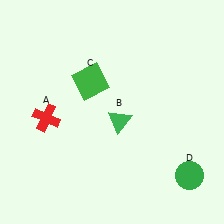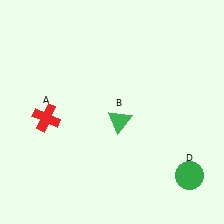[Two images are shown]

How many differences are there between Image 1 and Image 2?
There is 1 difference between the two images.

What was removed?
The green square (C) was removed in Image 2.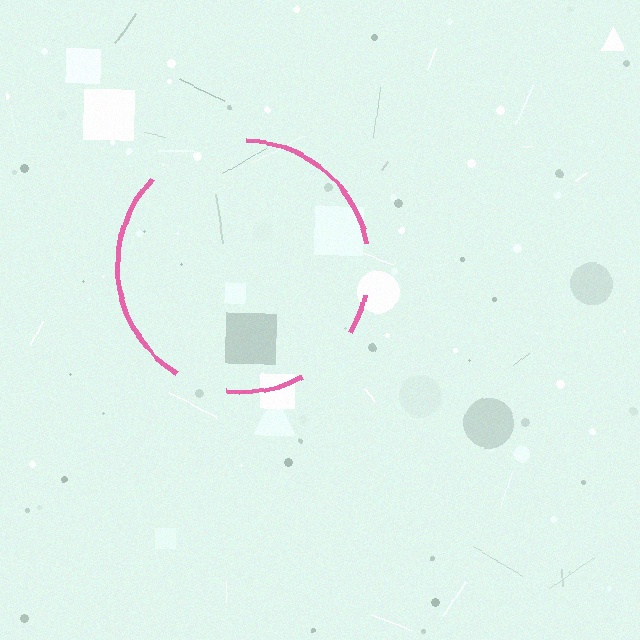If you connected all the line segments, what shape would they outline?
They would outline a circle.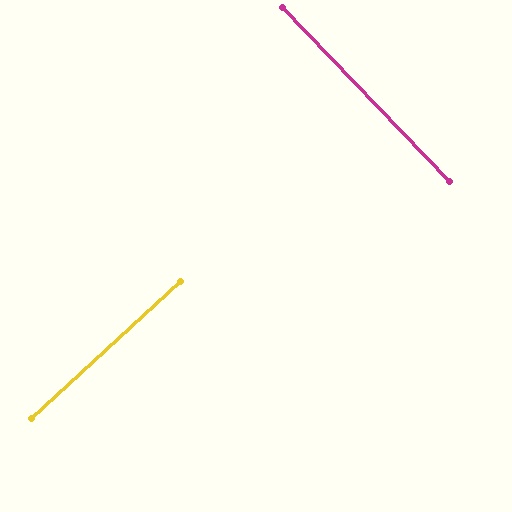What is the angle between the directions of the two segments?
Approximately 89 degrees.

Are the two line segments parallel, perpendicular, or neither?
Perpendicular — they meet at approximately 89°.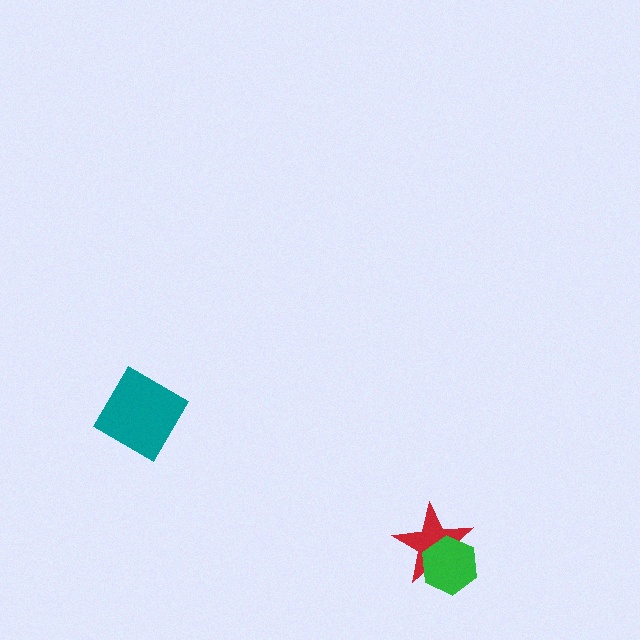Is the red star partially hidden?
Yes, it is partially covered by another shape.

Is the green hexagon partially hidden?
No, no other shape covers it.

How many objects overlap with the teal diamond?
0 objects overlap with the teal diamond.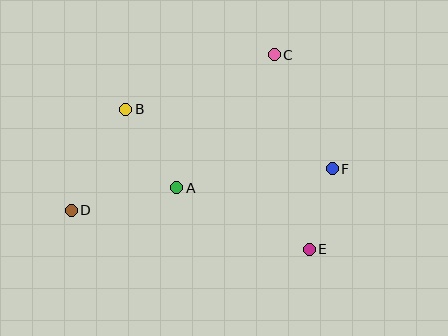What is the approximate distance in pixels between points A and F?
The distance between A and F is approximately 156 pixels.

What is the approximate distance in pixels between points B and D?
The distance between B and D is approximately 115 pixels.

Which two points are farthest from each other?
Points D and F are farthest from each other.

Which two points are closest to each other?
Points E and F are closest to each other.